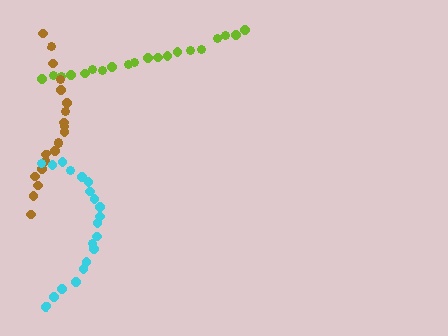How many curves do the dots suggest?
There are 3 distinct paths.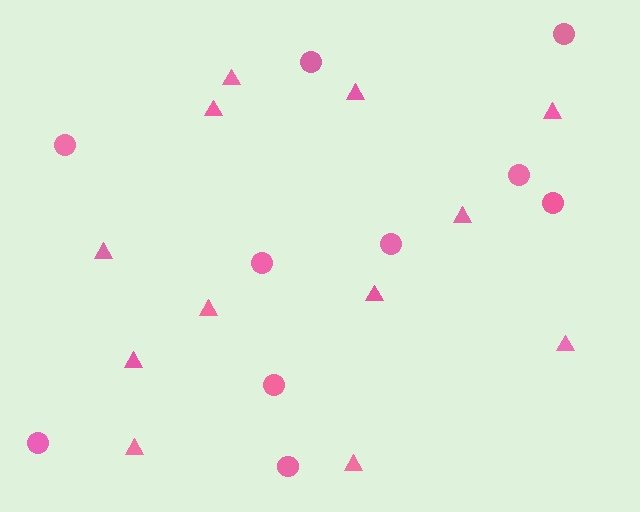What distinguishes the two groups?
There are 2 groups: one group of triangles (12) and one group of circles (10).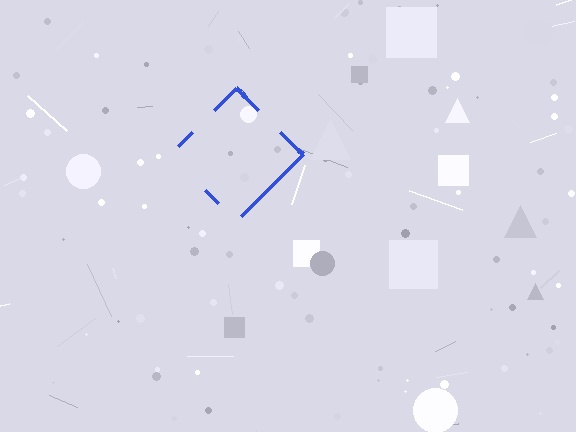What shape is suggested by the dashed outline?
The dashed outline suggests a diamond.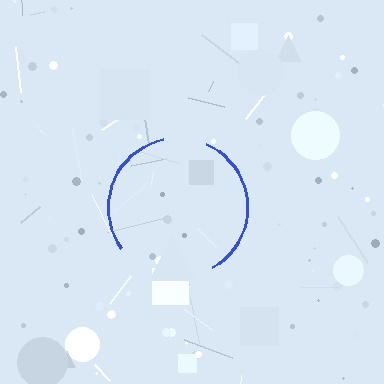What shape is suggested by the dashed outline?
The dashed outline suggests a circle.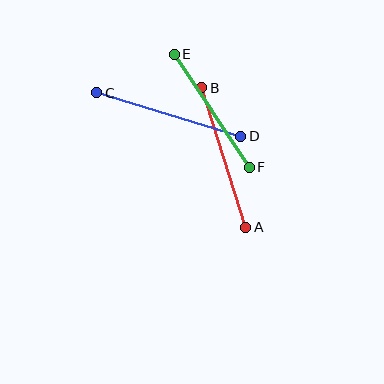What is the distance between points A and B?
The distance is approximately 146 pixels.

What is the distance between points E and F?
The distance is approximately 136 pixels.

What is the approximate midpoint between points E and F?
The midpoint is at approximately (212, 111) pixels.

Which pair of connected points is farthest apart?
Points C and D are farthest apart.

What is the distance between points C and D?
The distance is approximately 151 pixels.